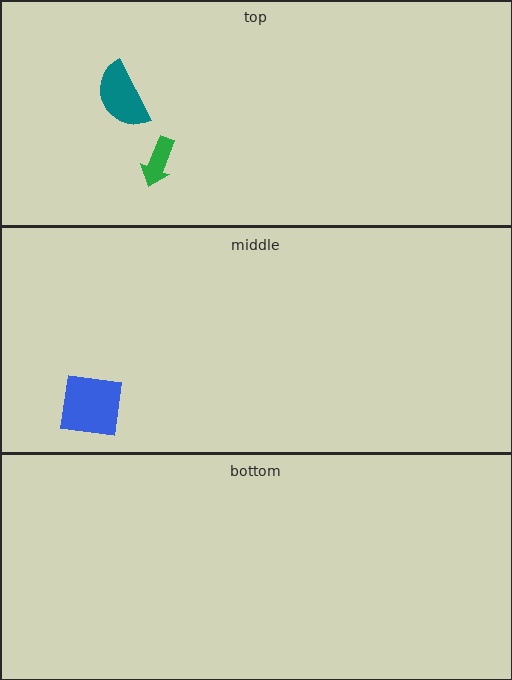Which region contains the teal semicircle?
The top region.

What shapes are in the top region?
The green arrow, the teal semicircle.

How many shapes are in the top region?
2.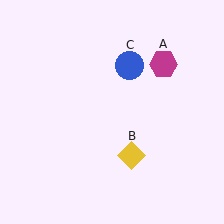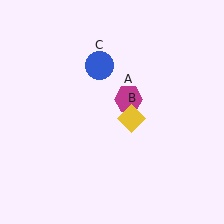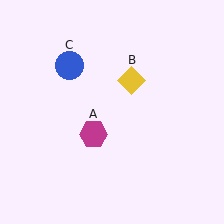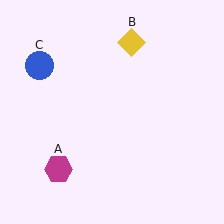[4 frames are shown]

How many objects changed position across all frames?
3 objects changed position: magenta hexagon (object A), yellow diamond (object B), blue circle (object C).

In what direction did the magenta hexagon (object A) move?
The magenta hexagon (object A) moved down and to the left.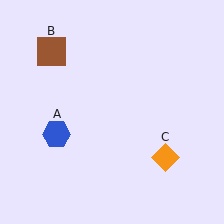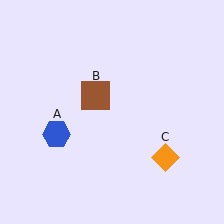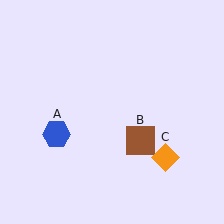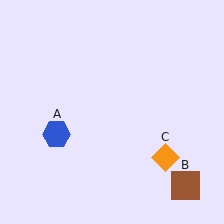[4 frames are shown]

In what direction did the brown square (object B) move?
The brown square (object B) moved down and to the right.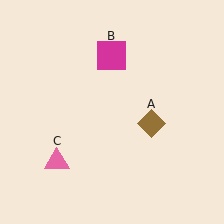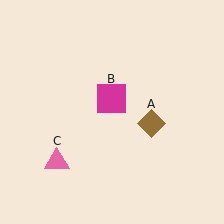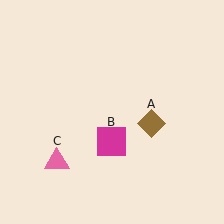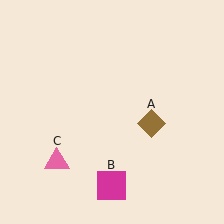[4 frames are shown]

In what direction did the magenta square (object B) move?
The magenta square (object B) moved down.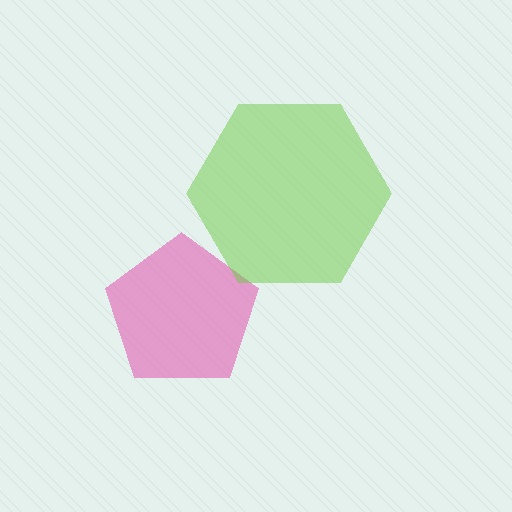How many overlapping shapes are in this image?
There are 2 overlapping shapes in the image.